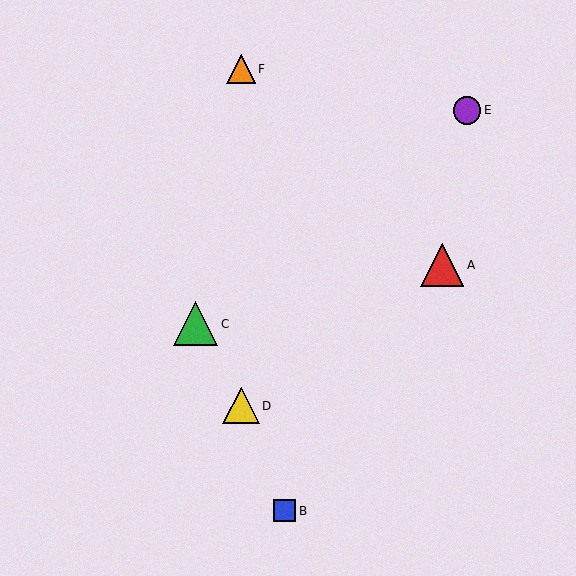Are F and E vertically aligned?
No, F is at x≈241 and E is at x≈467.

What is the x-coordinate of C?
Object C is at x≈196.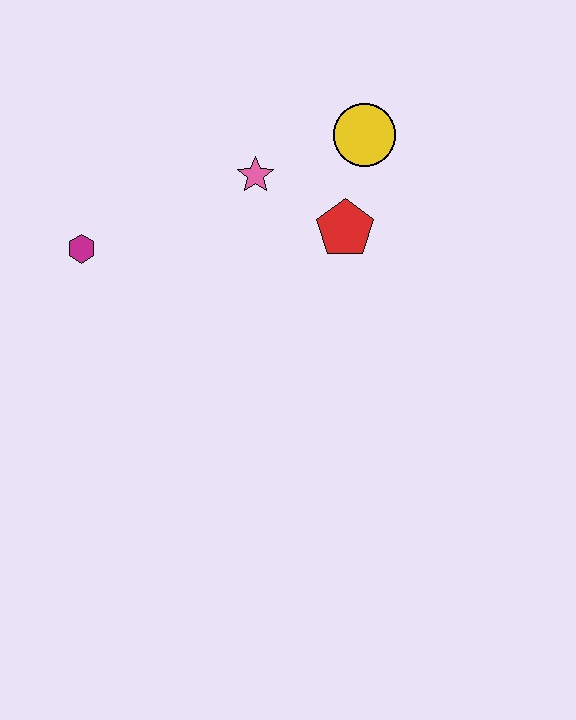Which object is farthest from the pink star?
The magenta hexagon is farthest from the pink star.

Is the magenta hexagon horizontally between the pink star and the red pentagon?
No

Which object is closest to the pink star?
The red pentagon is closest to the pink star.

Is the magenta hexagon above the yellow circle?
No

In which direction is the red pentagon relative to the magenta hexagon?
The red pentagon is to the right of the magenta hexagon.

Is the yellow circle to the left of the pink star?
No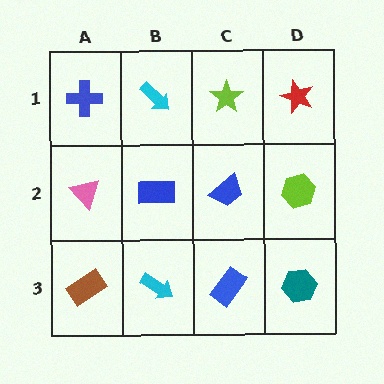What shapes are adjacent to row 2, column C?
A lime star (row 1, column C), a blue rectangle (row 3, column C), a blue rectangle (row 2, column B), a lime hexagon (row 2, column D).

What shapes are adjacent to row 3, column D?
A lime hexagon (row 2, column D), a blue rectangle (row 3, column C).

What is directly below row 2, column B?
A cyan arrow.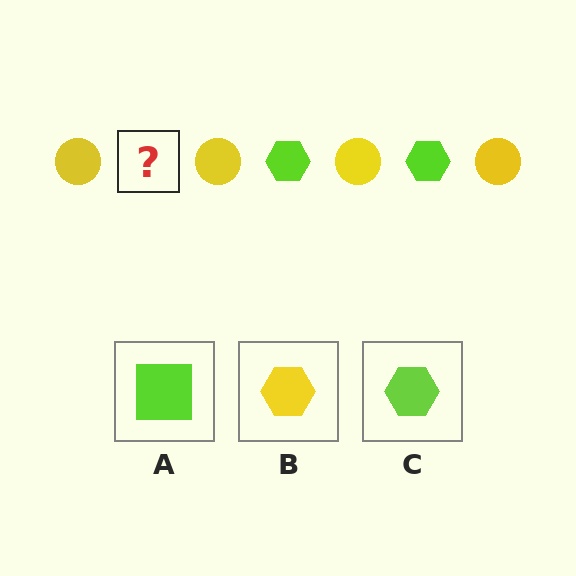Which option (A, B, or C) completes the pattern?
C.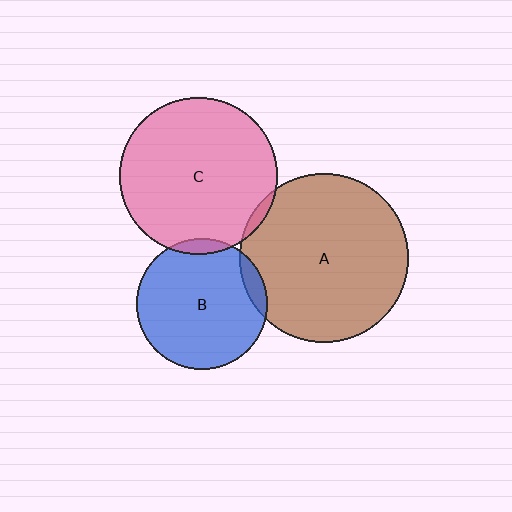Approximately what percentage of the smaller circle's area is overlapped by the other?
Approximately 5%.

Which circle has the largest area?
Circle A (brown).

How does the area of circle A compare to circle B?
Approximately 1.7 times.